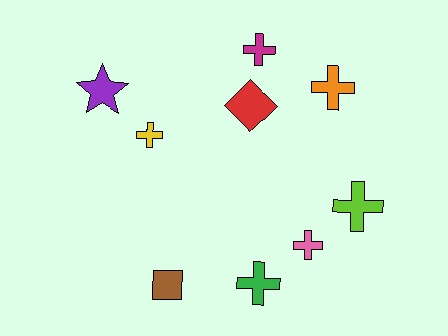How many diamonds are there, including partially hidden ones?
There is 1 diamond.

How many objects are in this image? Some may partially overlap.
There are 9 objects.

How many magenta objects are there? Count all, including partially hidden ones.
There is 1 magenta object.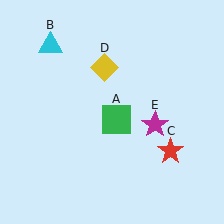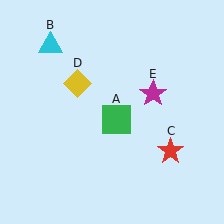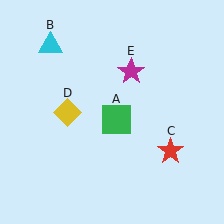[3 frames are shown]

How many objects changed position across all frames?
2 objects changed position: yellow diamond (object D), magenta star (object E).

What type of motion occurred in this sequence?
The yellow diamond (object D), magenta star (object E) rotated counterclockwise around the center of the scene.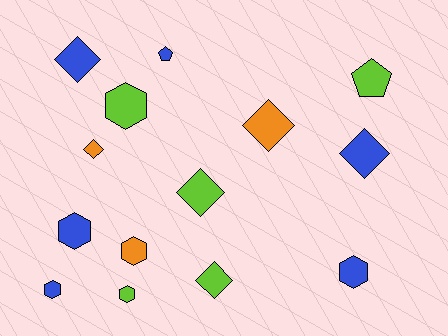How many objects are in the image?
There are 14 objects.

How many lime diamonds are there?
There are 2 lime diamonds.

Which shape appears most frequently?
Diamond, with 6 objects.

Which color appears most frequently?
Blue, with 6 objects.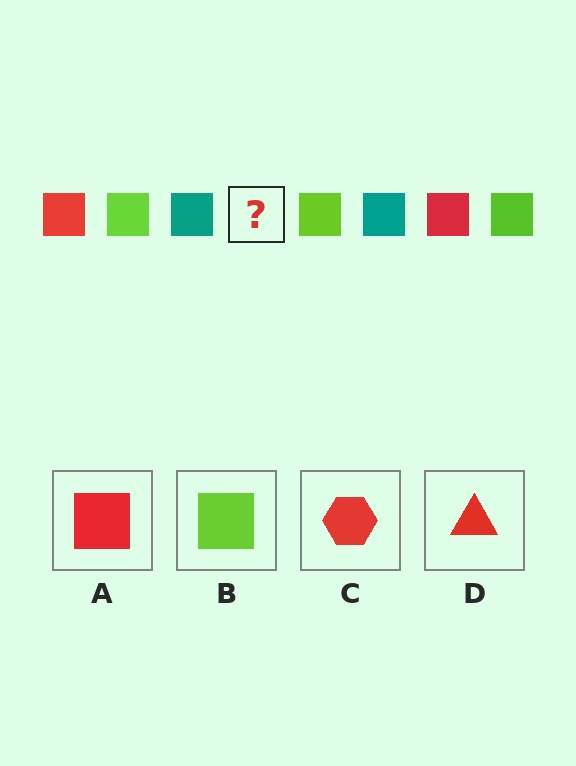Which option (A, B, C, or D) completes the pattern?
A.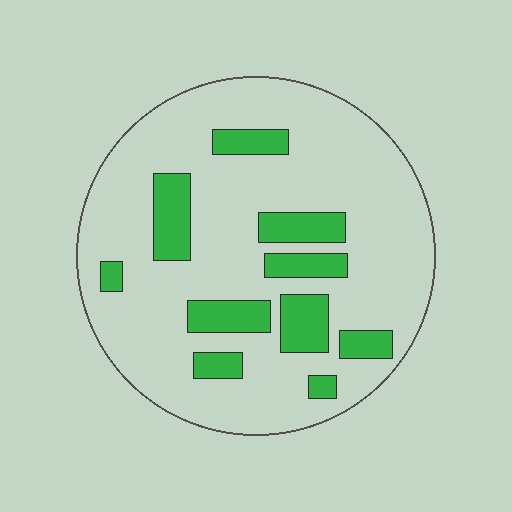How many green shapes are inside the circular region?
10.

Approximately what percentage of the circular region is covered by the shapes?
Approximately 20%.